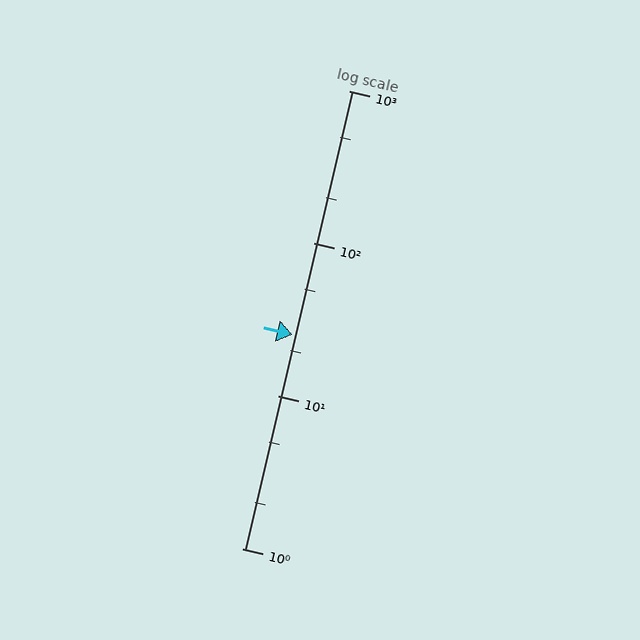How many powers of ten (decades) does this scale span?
The scale spans 3 decades, from 1 to 1000.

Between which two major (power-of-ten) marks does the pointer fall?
The pointer is between 10 and 100.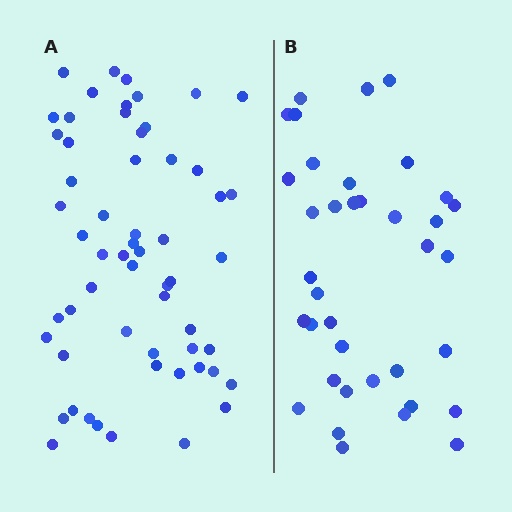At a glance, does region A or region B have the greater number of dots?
Region A (the left region) has more dots.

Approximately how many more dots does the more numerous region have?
Region A has approximately 20 more dots than region B.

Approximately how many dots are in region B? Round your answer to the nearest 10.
About 40 dots. (The exact count is 37, which rounds to 40.)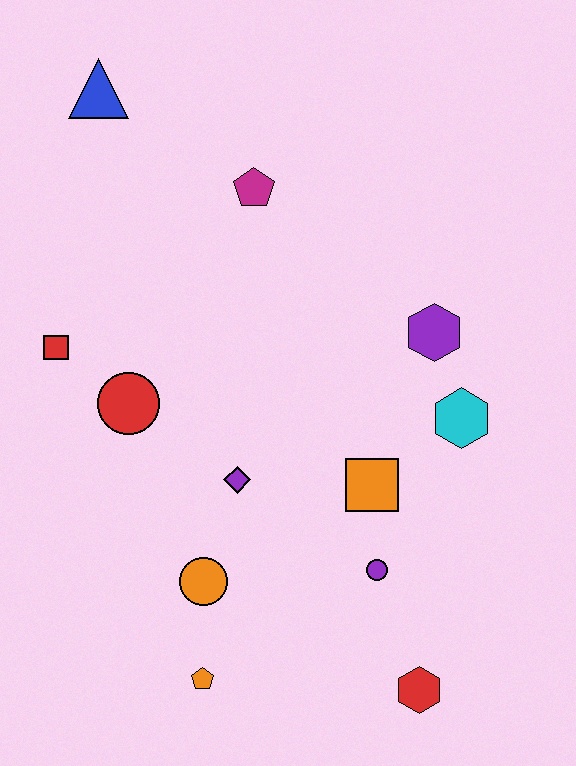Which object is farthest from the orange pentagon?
The blue triangle is farthest from the orange pentagon.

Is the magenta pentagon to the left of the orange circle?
No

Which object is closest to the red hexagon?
The purple circle is closest to the red hexagon.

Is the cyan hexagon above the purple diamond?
Yes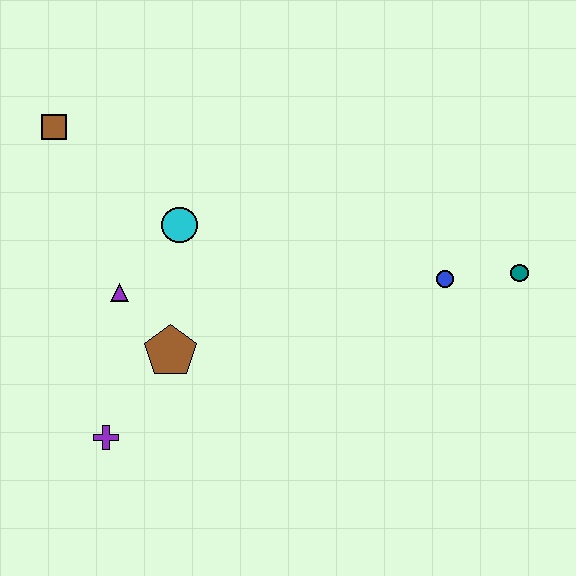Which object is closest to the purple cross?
The brown pentagon is closest to the purple cross.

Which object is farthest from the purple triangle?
The teal circle is farthest from the purple triangle.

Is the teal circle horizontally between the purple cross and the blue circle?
No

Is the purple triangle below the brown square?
Yes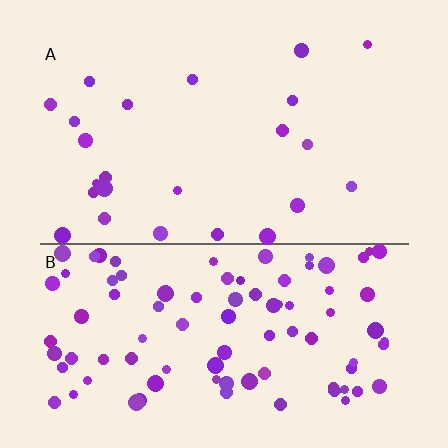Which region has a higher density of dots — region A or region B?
B (the bottom).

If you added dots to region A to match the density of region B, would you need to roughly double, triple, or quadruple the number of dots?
Approximately quadruple.